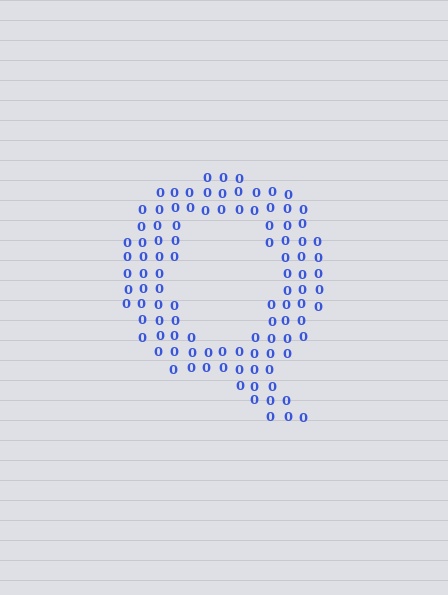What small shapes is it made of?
It is made of small digit 0's.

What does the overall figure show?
The overall figure shows the letter Q.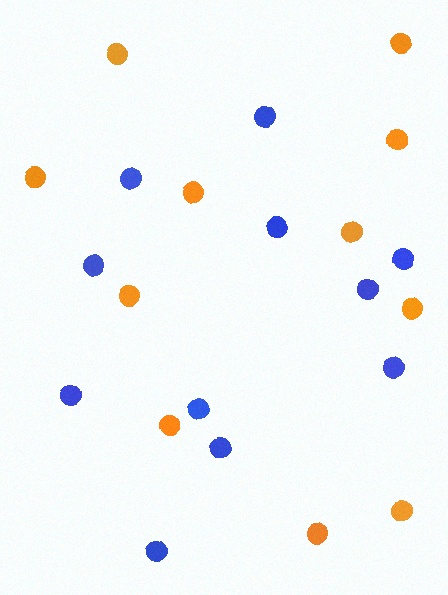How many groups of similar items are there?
There are 2 groups: one group of orange circles (11) and one group of blue circles (11).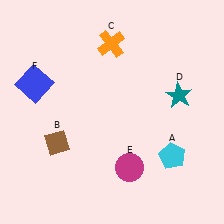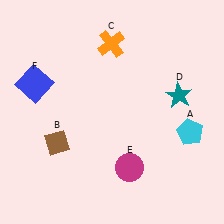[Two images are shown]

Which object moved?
The cyan pentagon (A) moved up.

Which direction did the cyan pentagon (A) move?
The cyan pentagon (A) moved up.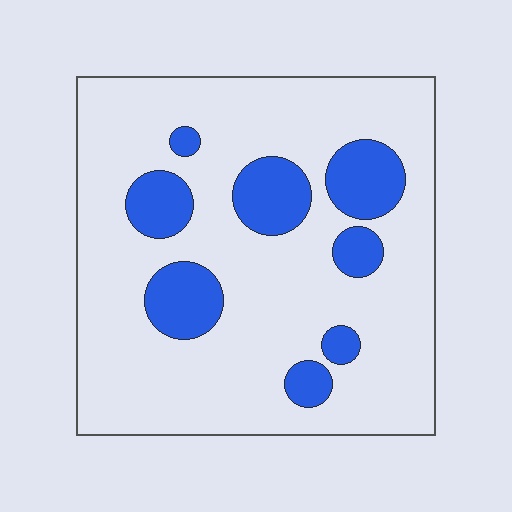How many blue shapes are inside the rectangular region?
8.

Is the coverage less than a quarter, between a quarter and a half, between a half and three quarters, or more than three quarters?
Less than a quarter.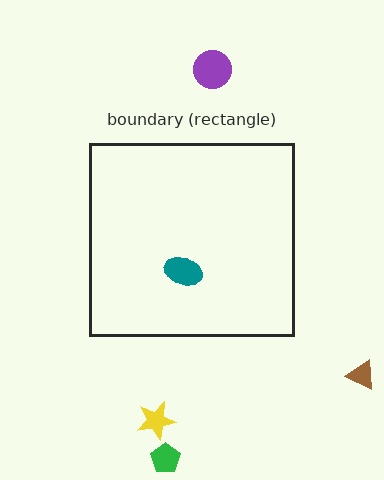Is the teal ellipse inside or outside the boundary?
Inside.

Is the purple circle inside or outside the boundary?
Outside.